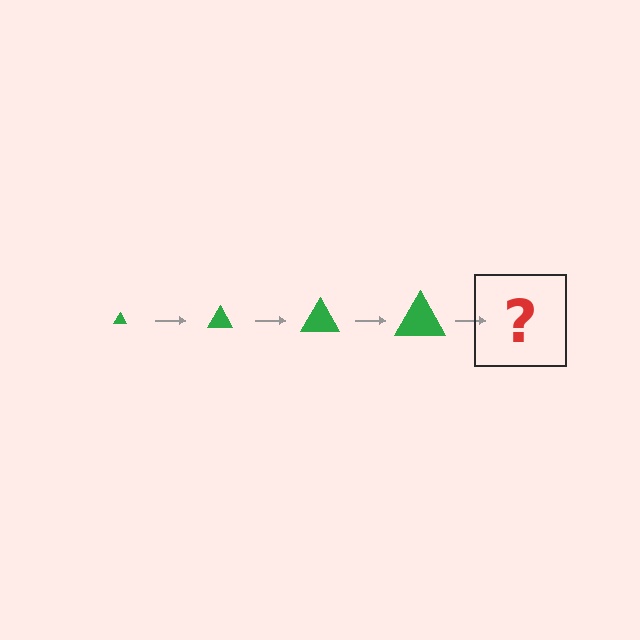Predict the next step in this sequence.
The next step is a green triangle, larger than the previous one.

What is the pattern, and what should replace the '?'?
The pattern is that the triangle gets progressively larger each step. The '?' should be a green triangle, larger than the previous one.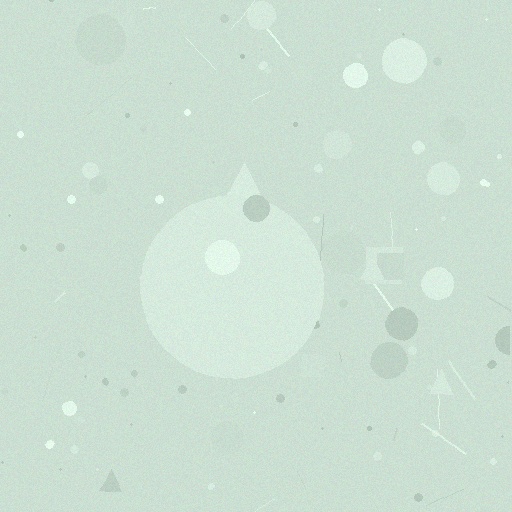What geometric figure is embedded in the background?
A circle is embedded in the background.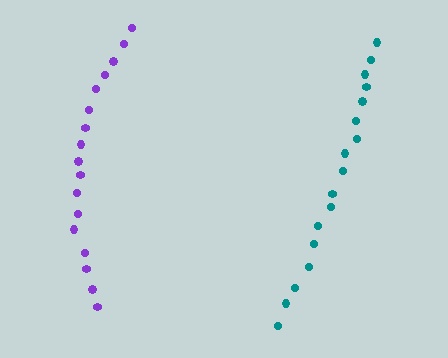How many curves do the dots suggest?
There are 2 distinct paths.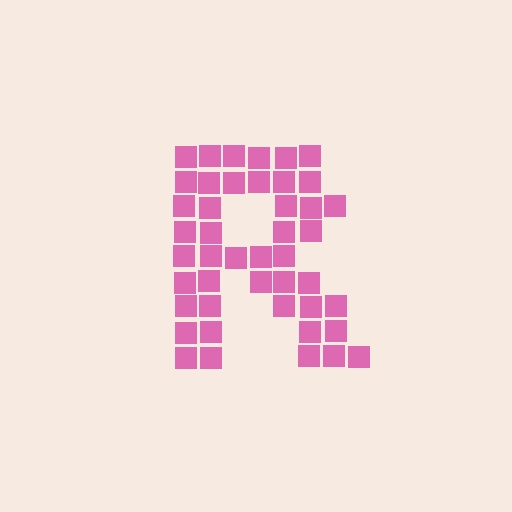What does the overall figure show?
The overall figure shows the letter R.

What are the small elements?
The small elements are squares.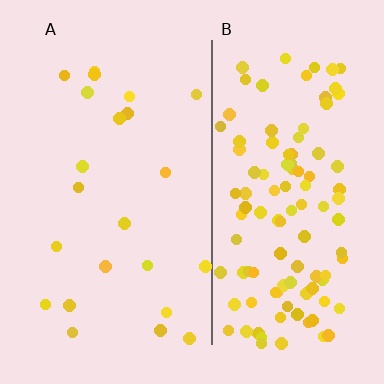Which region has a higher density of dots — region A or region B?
B (the right).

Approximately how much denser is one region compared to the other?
Approximately 5.0× — region B over region A.